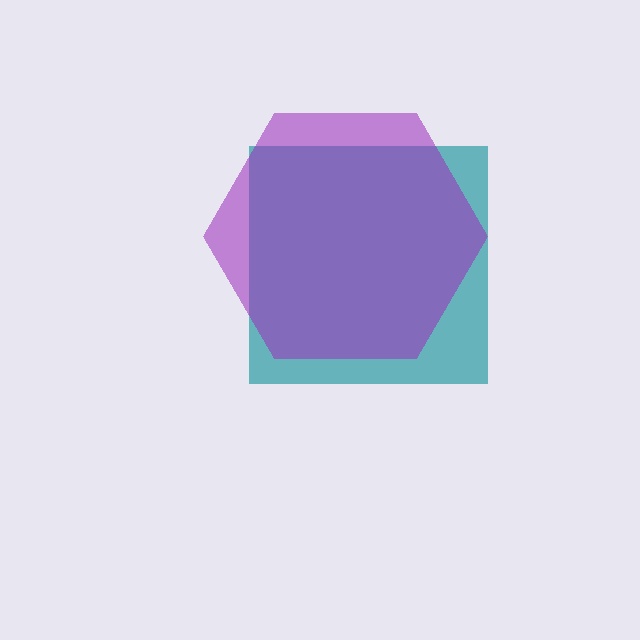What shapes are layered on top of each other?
The layered shapes are: a teal square, a purple hexagon.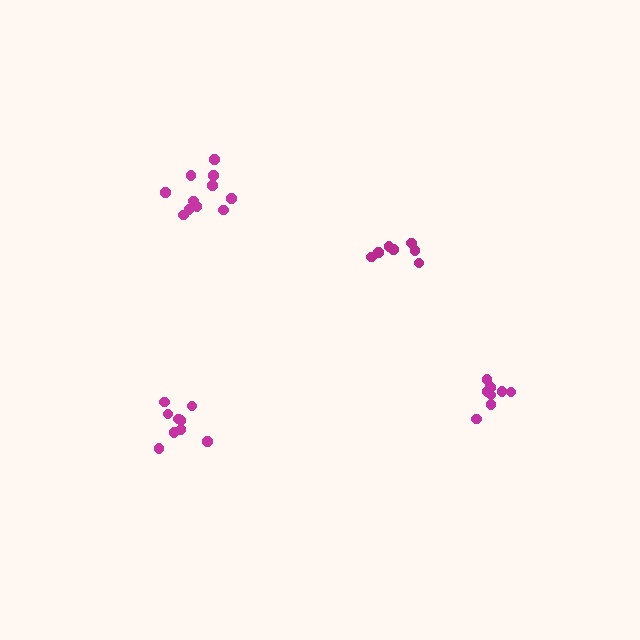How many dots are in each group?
Group 1: 11 dots, Group 2: 9 dots, Group 3: 8 dots, Group 4: 7 dots (35 total).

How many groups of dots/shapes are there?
There are 4 groups.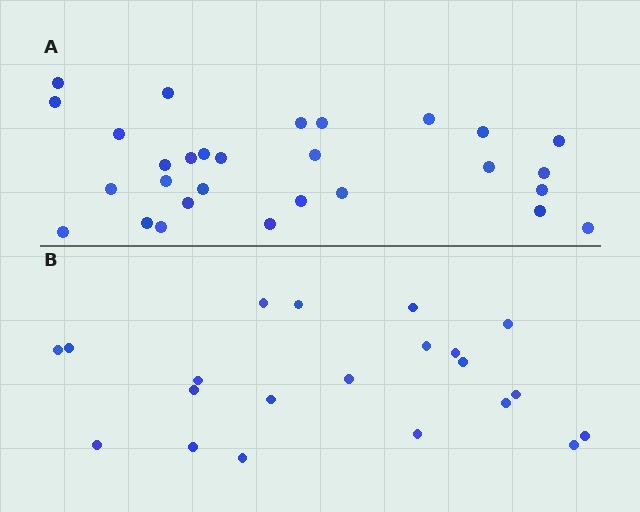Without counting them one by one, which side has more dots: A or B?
Region A (the top region) has more dots.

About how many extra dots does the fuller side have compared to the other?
Region A has roughly 8 or so more dots than region B.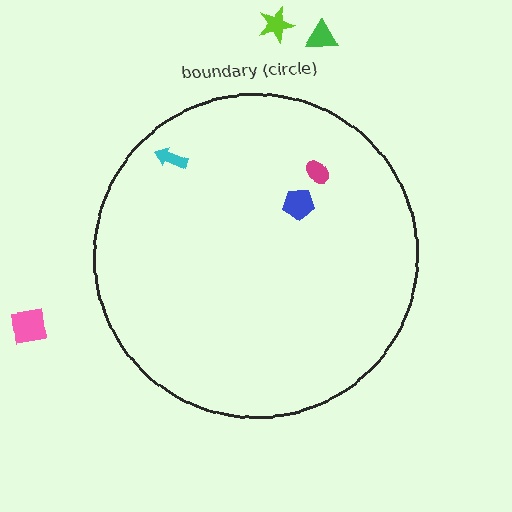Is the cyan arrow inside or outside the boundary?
Inside.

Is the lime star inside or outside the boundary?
Outside.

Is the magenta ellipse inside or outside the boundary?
Inside.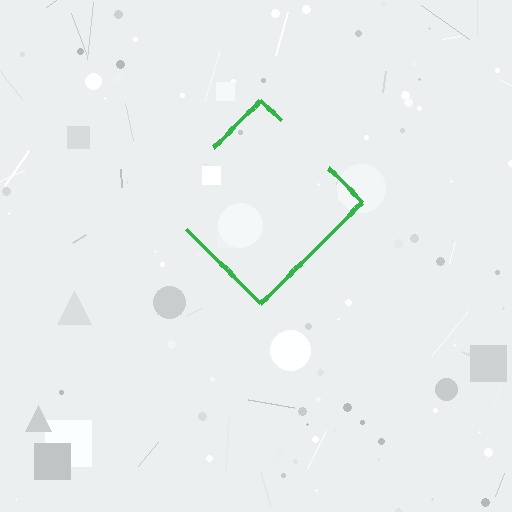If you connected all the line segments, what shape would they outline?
They would outline a diamond.